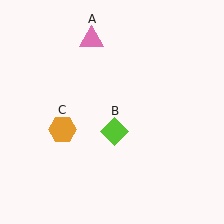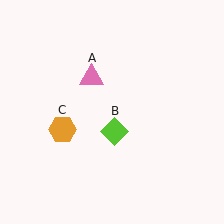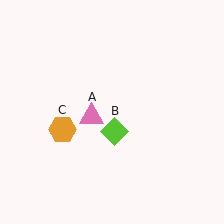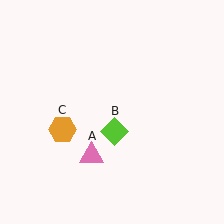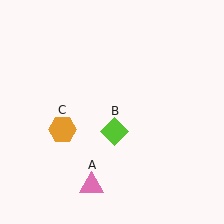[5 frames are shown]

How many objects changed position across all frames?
1 object changed position: pink triangle (object A).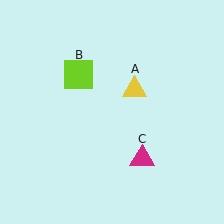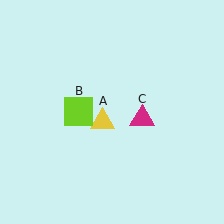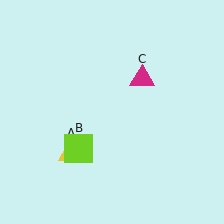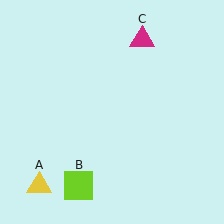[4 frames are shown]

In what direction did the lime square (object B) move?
The lime square (object B) moved down.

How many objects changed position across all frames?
3 objects changed position: yellow triangle (object A), lime square (object B), magenta triangle (object C).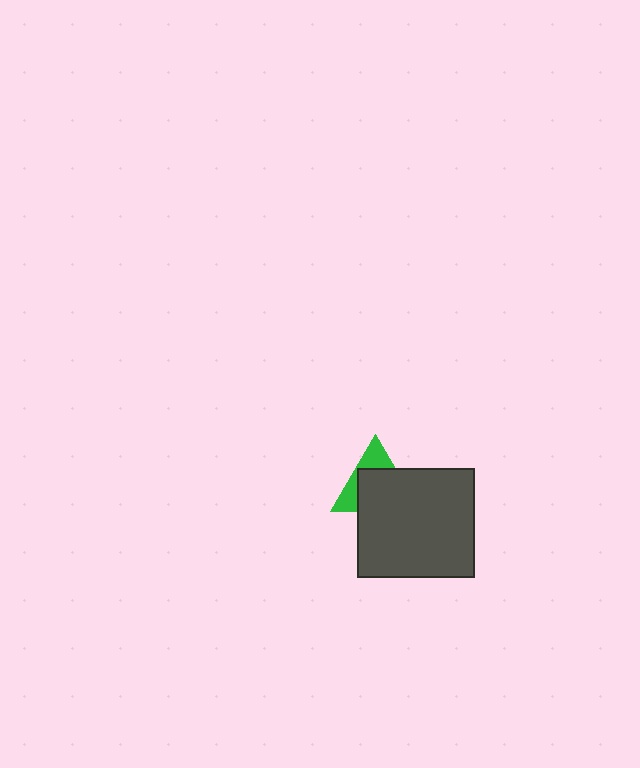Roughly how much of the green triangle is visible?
A small part of it is visible (roughly 37%).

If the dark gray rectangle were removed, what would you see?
You would see the complete green triangle.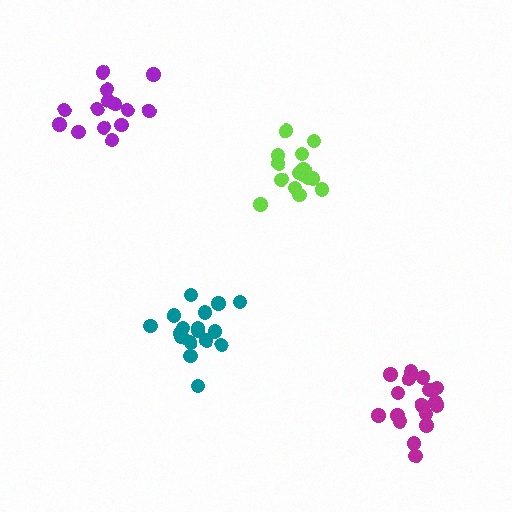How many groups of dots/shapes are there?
There are 4 groups.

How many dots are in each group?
Group 1: 17 dots, Group 2: 17 dots, Group 3: 15 dots, Group 4: 14 dots (63 total).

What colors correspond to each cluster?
The clusters are colored: teal, magenta, lime, purple.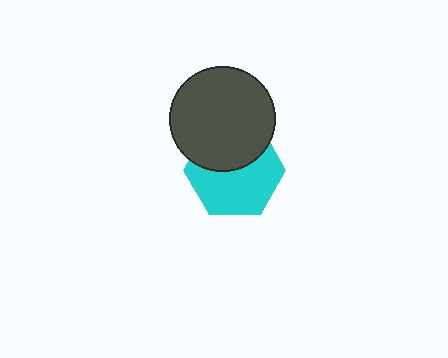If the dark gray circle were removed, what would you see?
You would see the complete cyan hexagon.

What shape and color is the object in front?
The object in front is a dark gray circle.